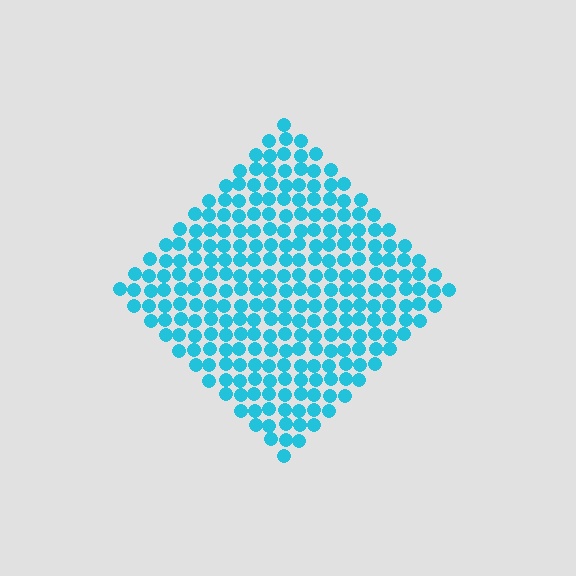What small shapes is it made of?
It is made of small circles.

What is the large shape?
The large shape is a diamond.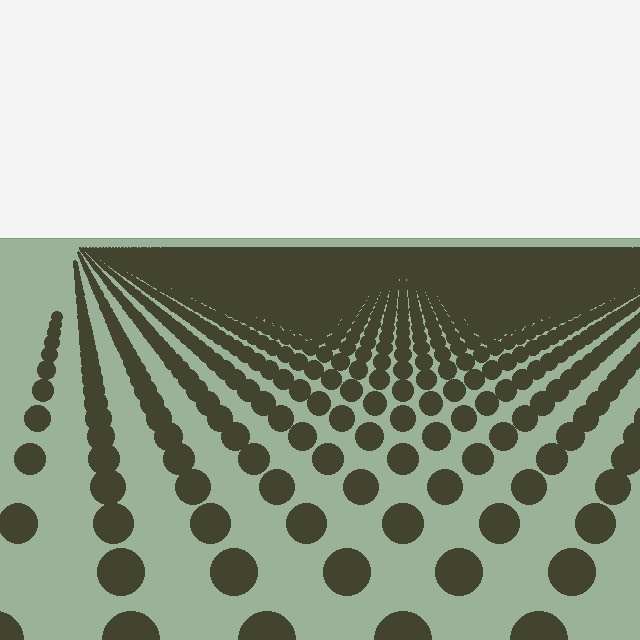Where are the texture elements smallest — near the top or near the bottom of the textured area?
Near the top.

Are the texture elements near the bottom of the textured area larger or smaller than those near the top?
Larger. Near the bottom, elements are closer to the viewer and appear at a bigger on-screen size.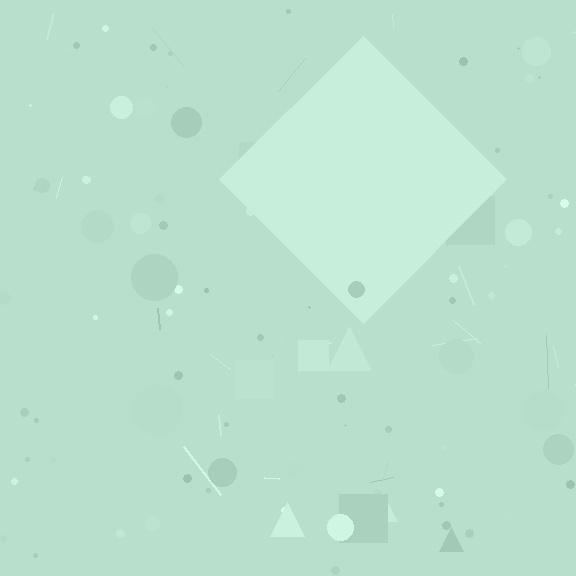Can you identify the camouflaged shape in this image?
The camouflaged shape is a diamond.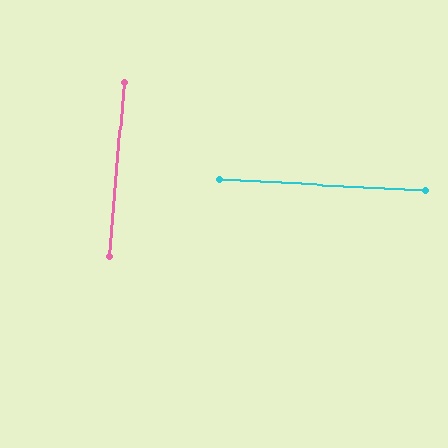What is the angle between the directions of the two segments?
Approximately 88 degrees.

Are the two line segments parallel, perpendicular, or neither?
Perpendicular — they meet at approximately 88°.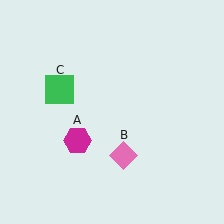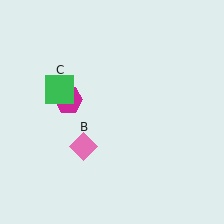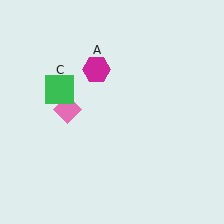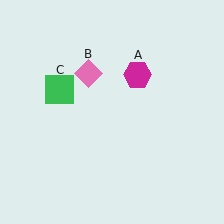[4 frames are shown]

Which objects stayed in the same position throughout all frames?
Green square (object C) remained stationary.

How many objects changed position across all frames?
2 objects changed position: magenta hexagon (object A), pink diamond (object B).